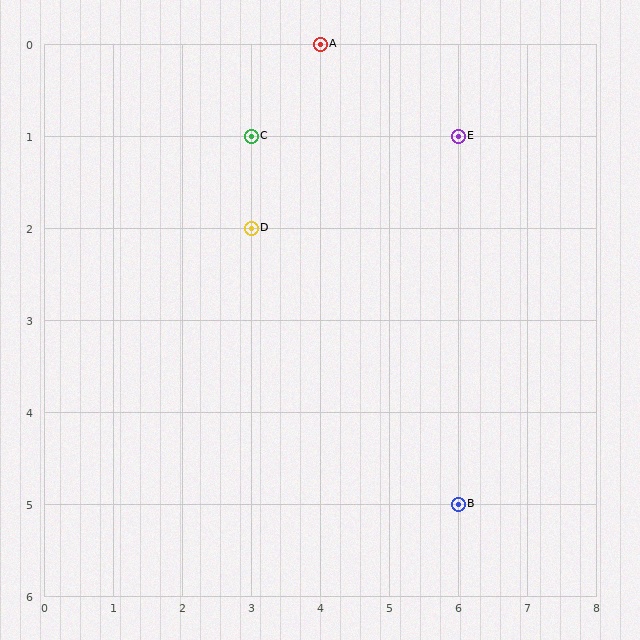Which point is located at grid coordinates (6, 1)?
Point E is at (6, 1).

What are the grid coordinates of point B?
Point B is at grid coordinates (6, 5).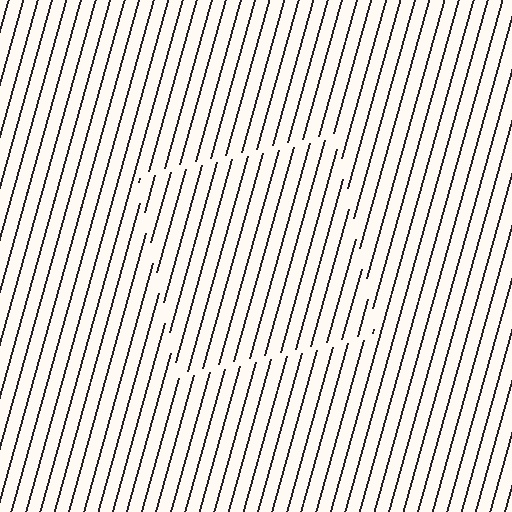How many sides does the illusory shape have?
4 sides — the line-ends trace a square.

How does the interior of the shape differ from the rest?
The interior of the shape contains the same grating, shifted by half a period — the contour is defined by the phase discontinuity where line-ends from the inner and outer gratings abut.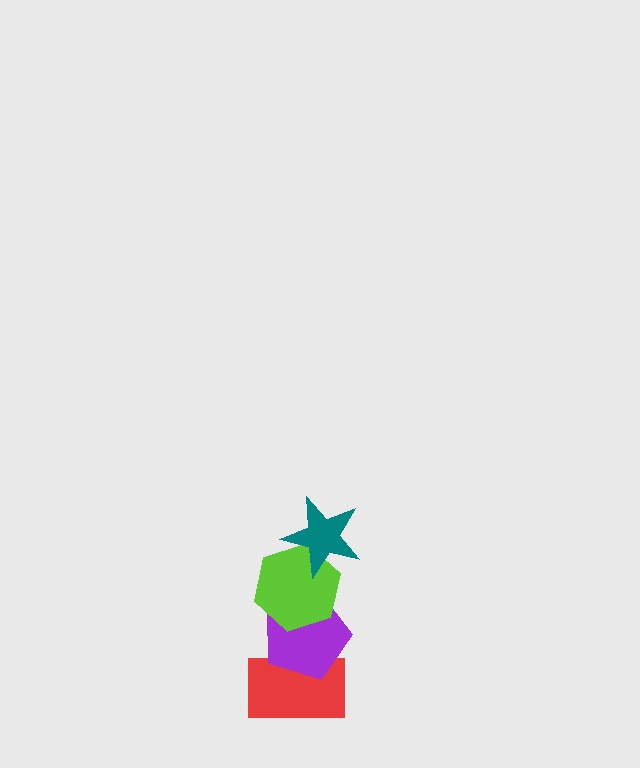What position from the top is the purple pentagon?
The purple pentagon is 3rd from the top.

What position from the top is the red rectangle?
The red rectangle is 4th from the top.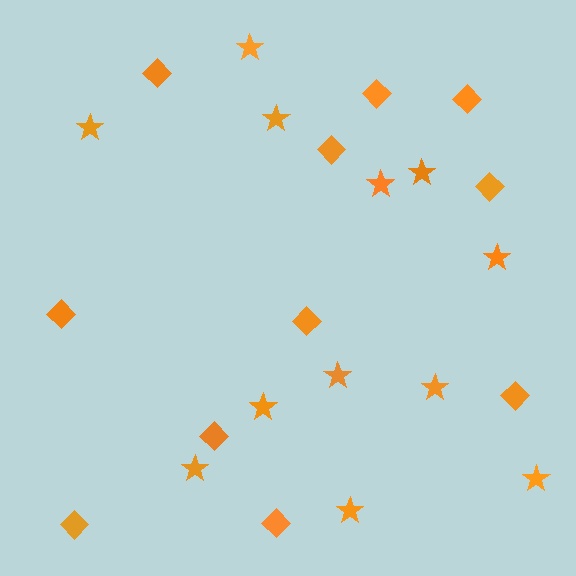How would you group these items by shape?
There are 2 groups: one group of diamonds (11) and one group of stars (12).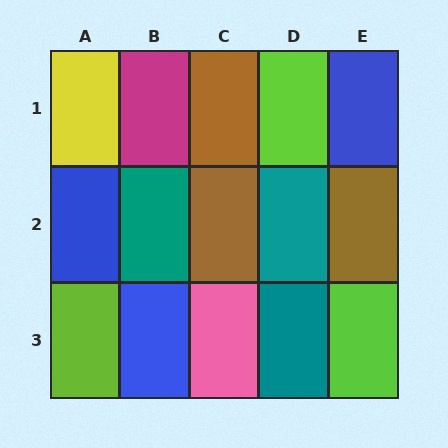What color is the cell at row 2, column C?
Brown.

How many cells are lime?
3 cells are lime.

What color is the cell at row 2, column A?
Blue.